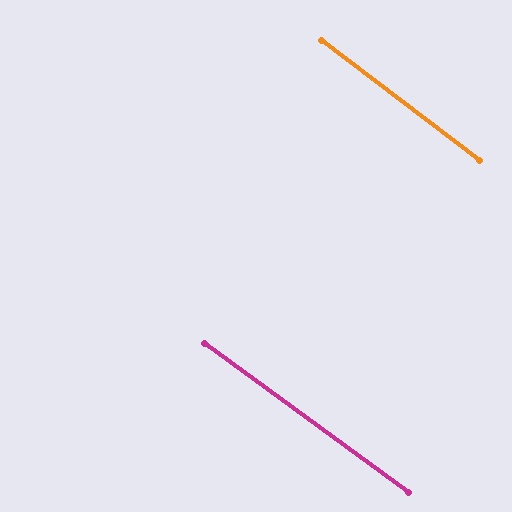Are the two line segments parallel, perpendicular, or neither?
Parallel — their directions differ by only 1.3°.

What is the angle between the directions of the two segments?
Approximately 1 degree.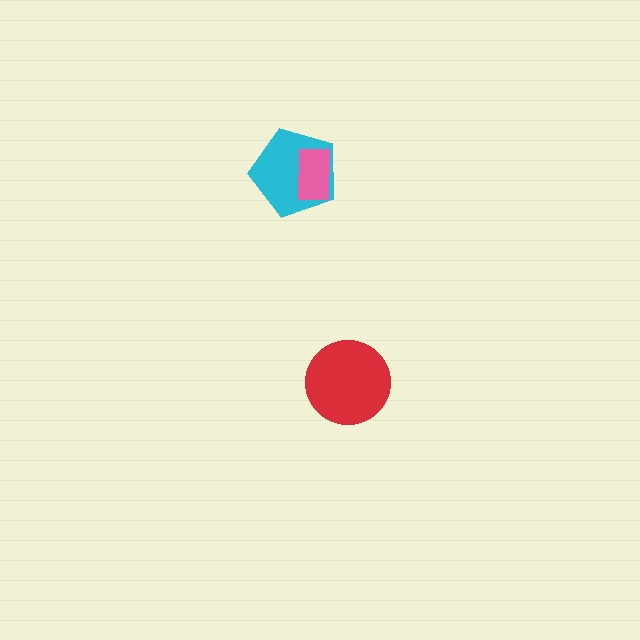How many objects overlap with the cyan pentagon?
1 object overlaps with the cyan pentagon.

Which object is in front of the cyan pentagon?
The pink rectangle is in front of the cyan pentagon.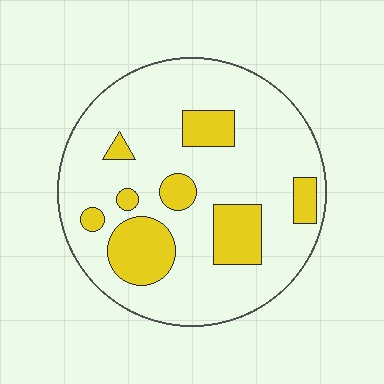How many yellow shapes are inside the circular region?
8.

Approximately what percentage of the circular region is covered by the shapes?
Approximately 20%.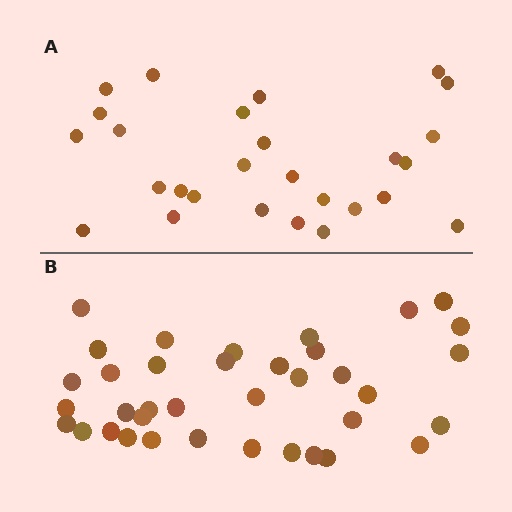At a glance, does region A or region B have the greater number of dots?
Region B (the bottom region) has more dots.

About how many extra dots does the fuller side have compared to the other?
Region B has roughly 10 or so more dots than region A.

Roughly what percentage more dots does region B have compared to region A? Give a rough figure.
About 35% more.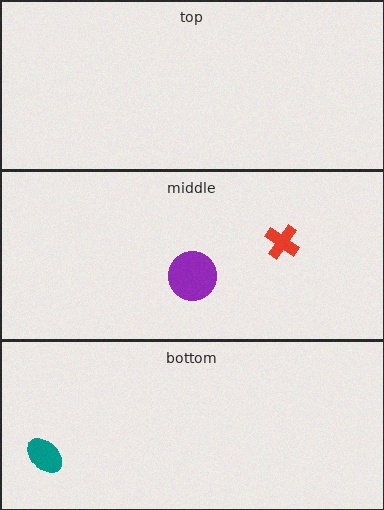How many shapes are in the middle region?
2.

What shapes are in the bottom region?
The teal ellipse.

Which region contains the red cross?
The middle region.